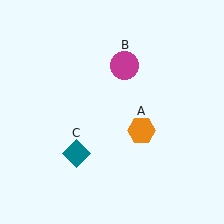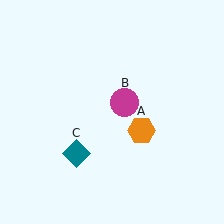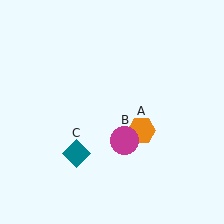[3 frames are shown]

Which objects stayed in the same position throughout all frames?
Orange hexagon (object A) and teal diamond (object C) remained stationary.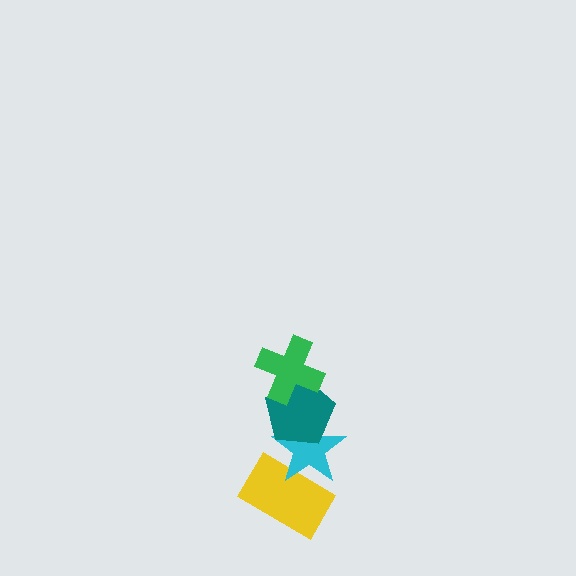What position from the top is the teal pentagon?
The teal pentagon is 2nd from the top.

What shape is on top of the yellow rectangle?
The cyan star is on top of the yellow rectangle.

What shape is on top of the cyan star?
The teal pentagon is on top of the cyan star.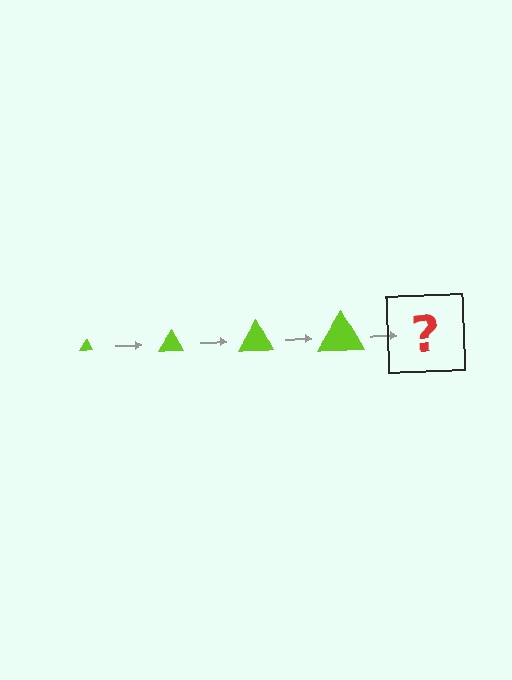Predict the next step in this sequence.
The next step is a lime triangle, larger than the previous one.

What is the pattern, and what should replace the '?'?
The pattern is that the triangle gets progressively larger each step. The '?' should be a lime triangle, larger than the previous one.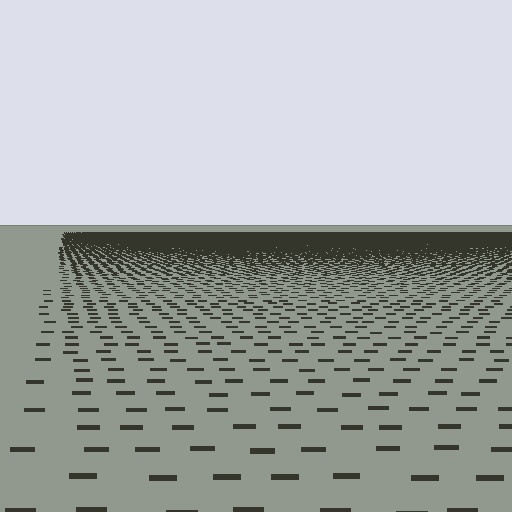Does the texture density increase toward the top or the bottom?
Density increases toward the top.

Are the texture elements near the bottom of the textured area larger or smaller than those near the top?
Larger. Near the bottom, elements are closer to the viewer and appear at a bigger on-screen size.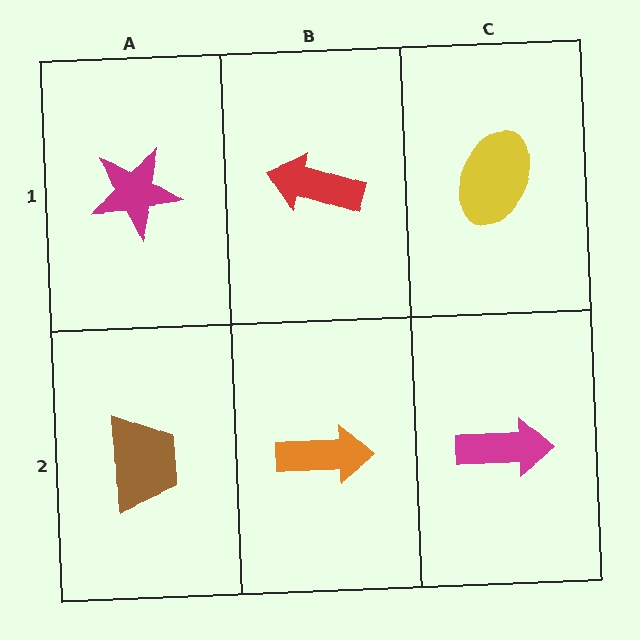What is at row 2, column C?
A magenta arrow.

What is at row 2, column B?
An orange arrow.